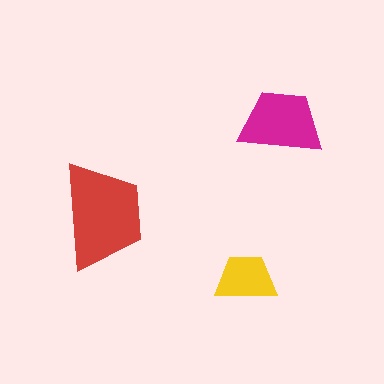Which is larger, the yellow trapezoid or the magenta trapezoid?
The magenta one.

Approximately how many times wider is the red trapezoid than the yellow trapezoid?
About 1.5 times wider.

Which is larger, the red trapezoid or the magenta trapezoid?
The red one.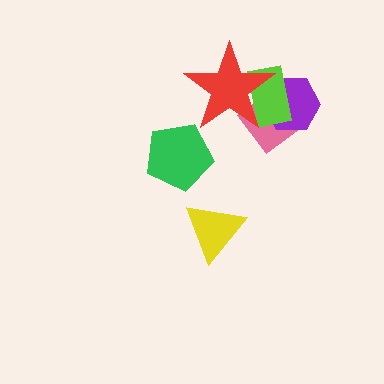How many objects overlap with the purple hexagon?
3 objects overlap with the purple hexagon.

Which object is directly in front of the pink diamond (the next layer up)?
The purple hexagon is directly in front of the pink diamond.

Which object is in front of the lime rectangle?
The red star is in front of the lime rectangle.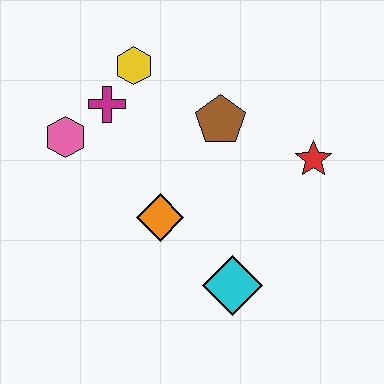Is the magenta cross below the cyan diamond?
No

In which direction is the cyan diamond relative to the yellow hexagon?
The cyan diamond is below the yellow hexagon.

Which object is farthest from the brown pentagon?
The cyan diamond is farthest from the brown pentagon.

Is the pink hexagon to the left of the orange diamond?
Yes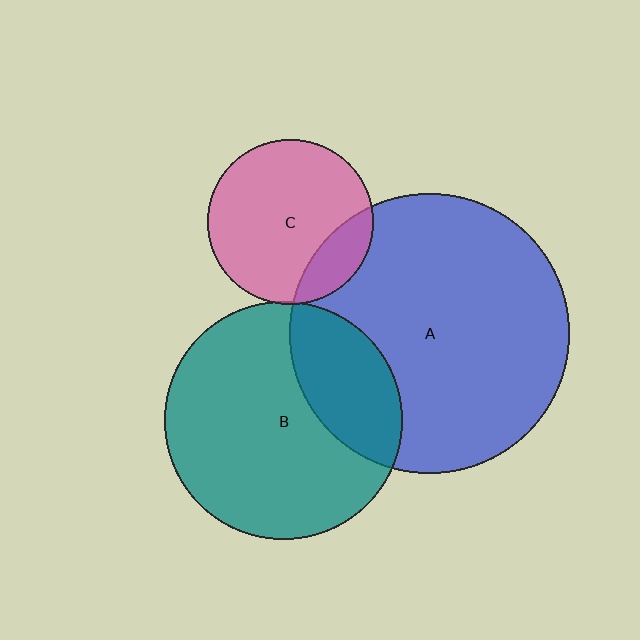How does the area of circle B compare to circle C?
Approximately 2.1 times.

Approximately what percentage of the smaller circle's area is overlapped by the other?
Approximately 5%.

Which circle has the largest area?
Circle A (blue).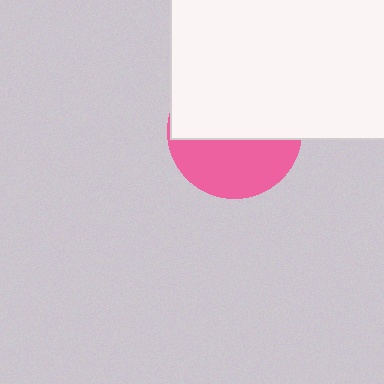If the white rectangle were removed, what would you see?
You would see the complete pink circle.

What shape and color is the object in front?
The object in front is a white rectangle.